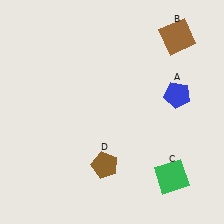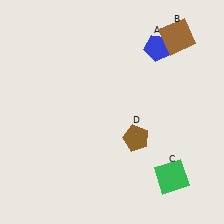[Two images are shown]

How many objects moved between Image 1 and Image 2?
2 objects moved between the two images.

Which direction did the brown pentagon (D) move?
The brown pentagon (D) moved right.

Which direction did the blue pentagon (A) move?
The blue pentagon (A) moved up.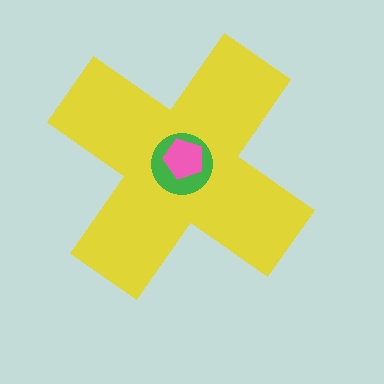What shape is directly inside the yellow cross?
The green circle.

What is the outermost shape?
The yellow cross.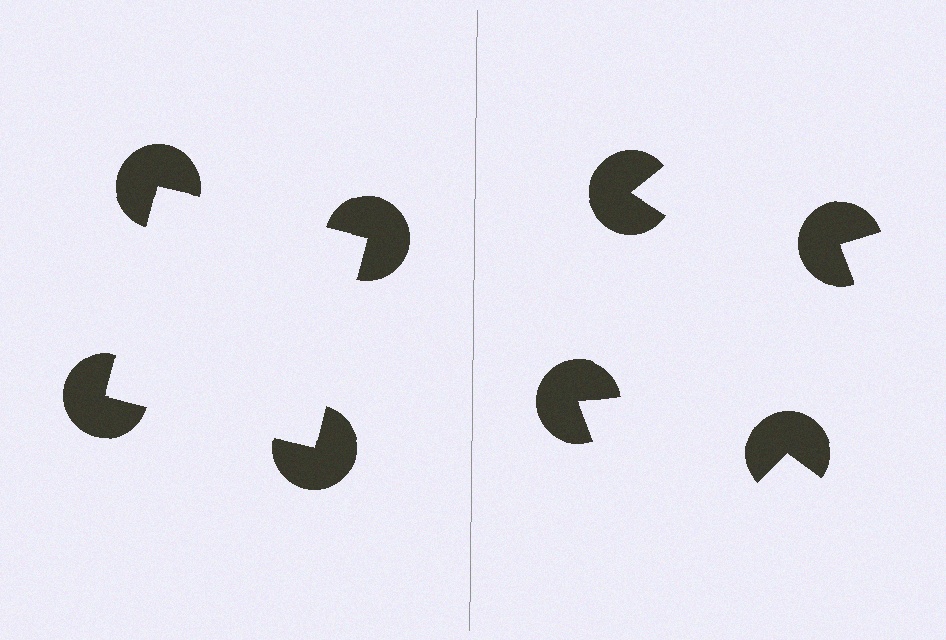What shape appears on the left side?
An illusory square.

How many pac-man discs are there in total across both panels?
8 — 4 on each side.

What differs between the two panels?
The pac-man discs are positioned identically on both sides; only the wedge orientations differ. On the left they align to a square; on the right they are misaligned.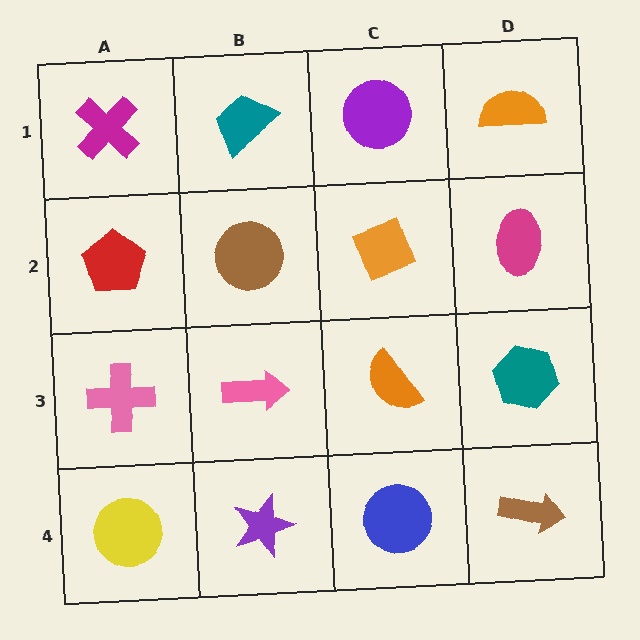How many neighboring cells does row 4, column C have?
3.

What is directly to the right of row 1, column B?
A purple circle.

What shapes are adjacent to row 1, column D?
A magenta ellipse (row 2, column D), a purple circle (row 1, column C).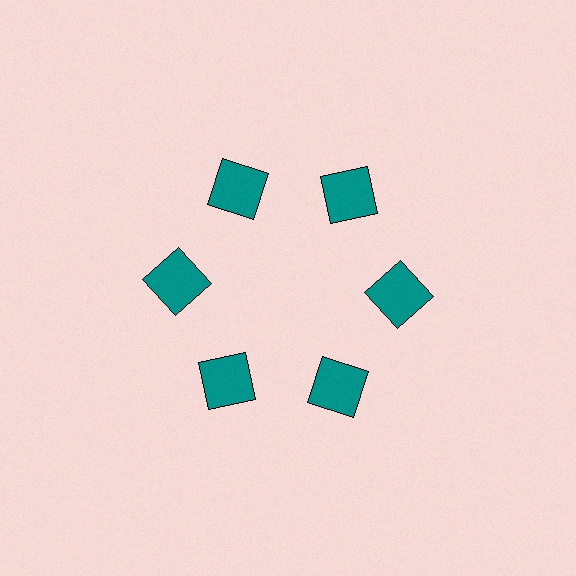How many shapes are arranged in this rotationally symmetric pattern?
There are 6 shapes, arranged in 6 groups of 1.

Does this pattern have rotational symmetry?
Yes, this pattern has 6-fold rotational symmetry. It looks the same after rotating 60 degrees around the center.